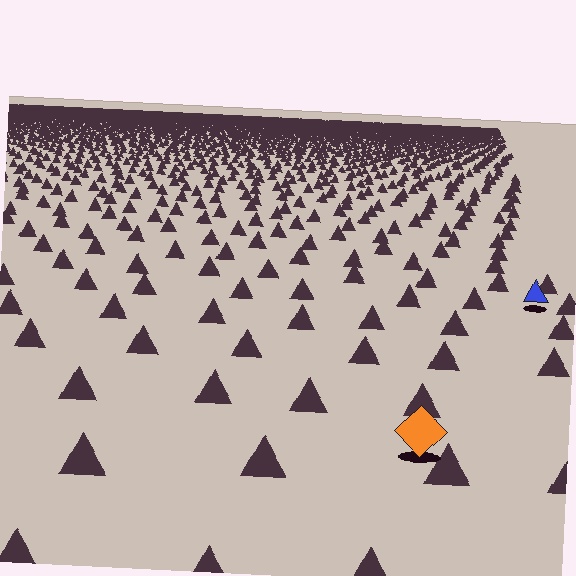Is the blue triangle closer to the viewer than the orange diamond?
No. The orange diamond is closer — you can tell from the texture gradient: the ground texture is coarser near it.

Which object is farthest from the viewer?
The blue triangle is farthest from the viewer. It appears smaller and the ground texture around it is denser.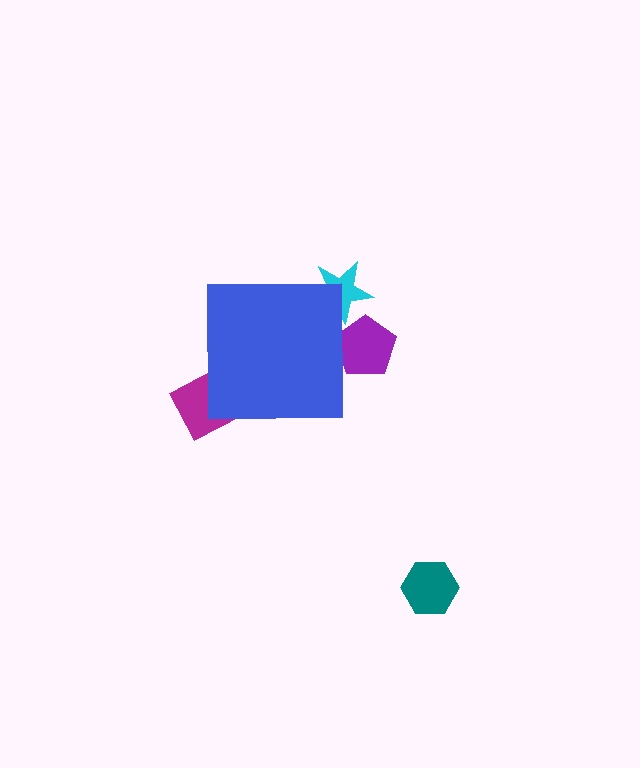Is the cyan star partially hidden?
Yes, the cyan star is partially hidden behind the blue square.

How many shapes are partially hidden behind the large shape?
3 shapes are partially hidden.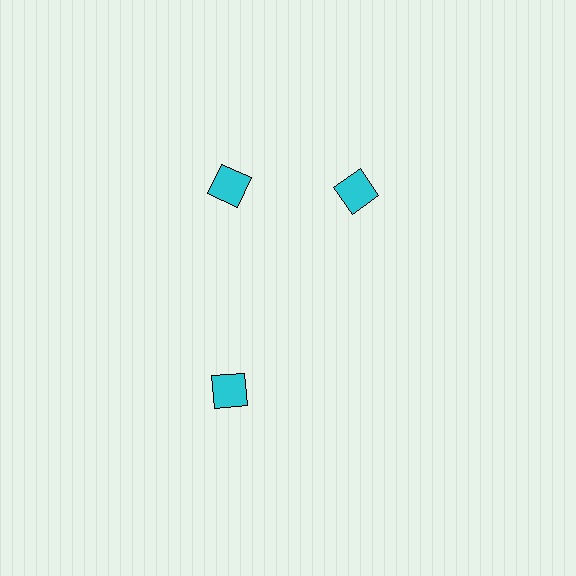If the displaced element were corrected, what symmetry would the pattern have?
It would have 3-fold rotational symmetry — the pattern would map onto itself every 120 degrees.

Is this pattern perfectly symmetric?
No. The 3 cyan diamonds are arranged in a ring, but one element near the 3 o'clock position is rotated out of alignment along the ring, breaking the 3-fold rotational symmetry.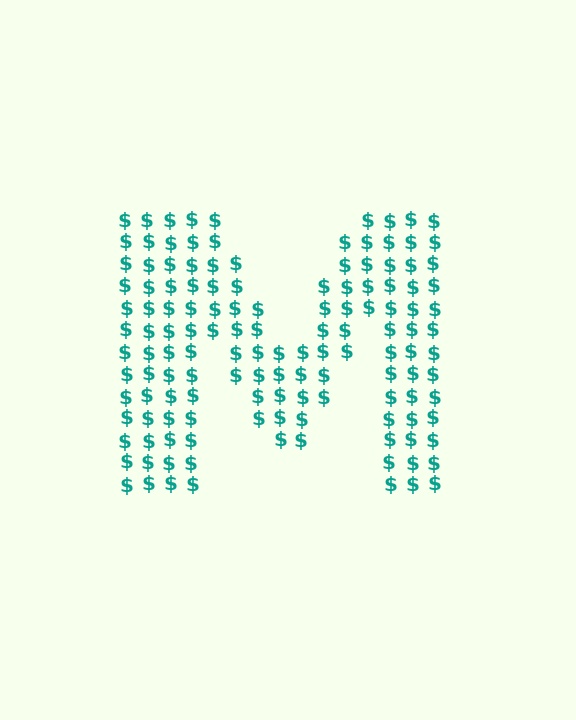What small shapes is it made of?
It is made of small dollar signs.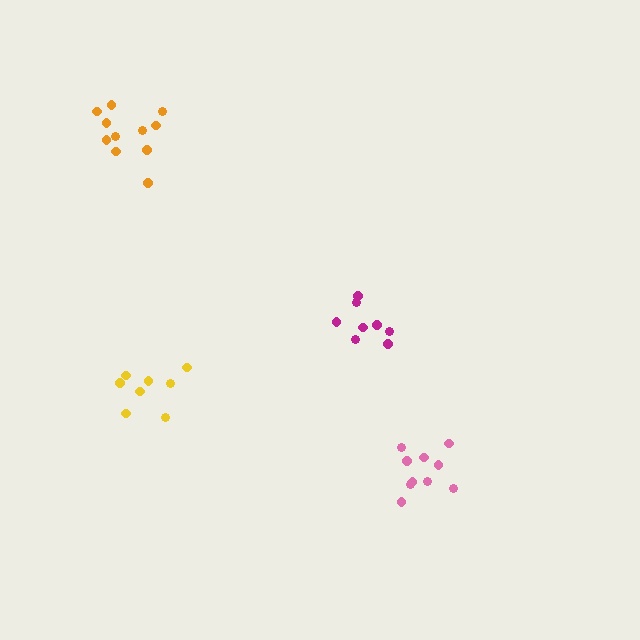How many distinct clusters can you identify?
There are 4 distinct clusters.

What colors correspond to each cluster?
The clusters are colored: magenta, orange, yellow, pink.